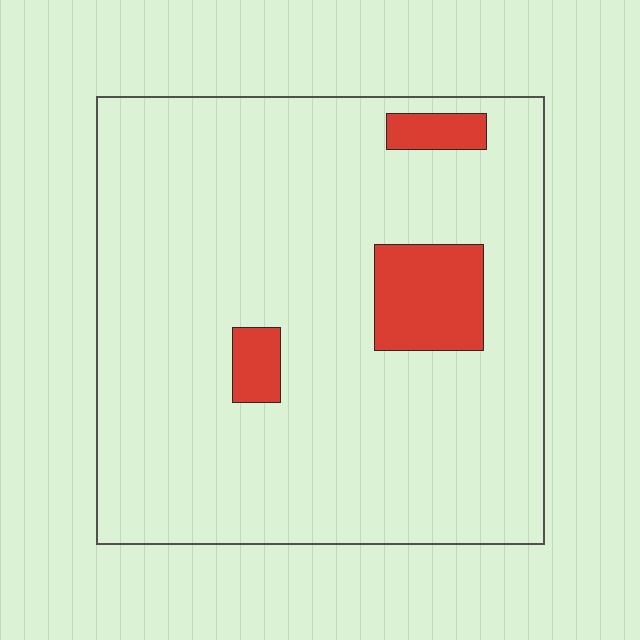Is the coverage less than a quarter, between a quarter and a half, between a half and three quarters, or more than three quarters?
Less than a quarter.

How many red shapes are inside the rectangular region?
3.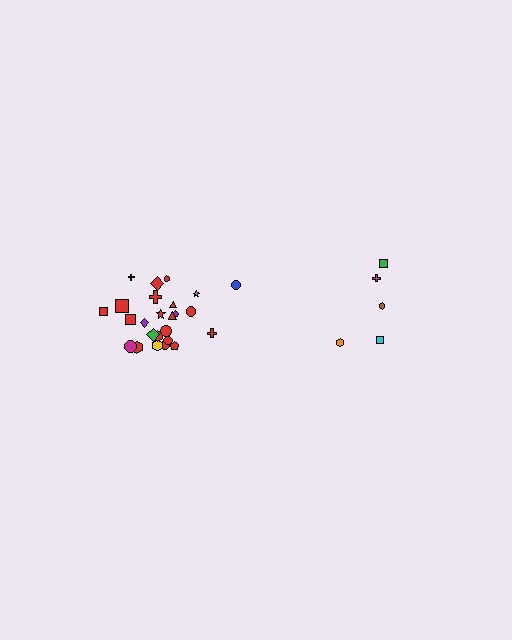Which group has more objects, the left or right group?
The left group.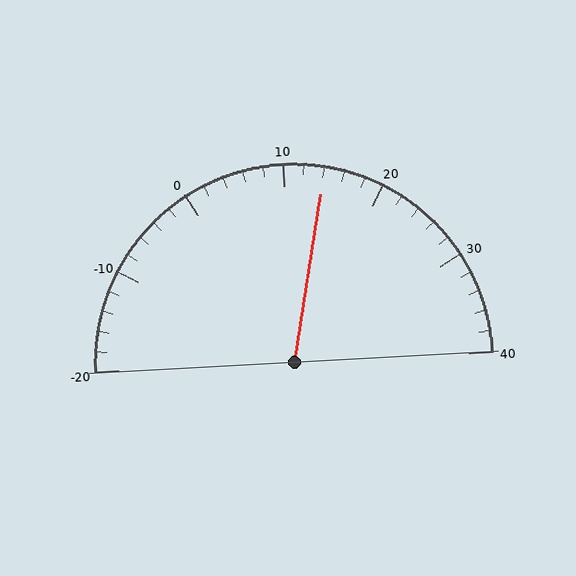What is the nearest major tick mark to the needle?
The nearest major tick mark is 10.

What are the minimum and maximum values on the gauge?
The gauge ranges from -20 to 40.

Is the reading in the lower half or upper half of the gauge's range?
The reading is in the upper half of the range (-20 to 40).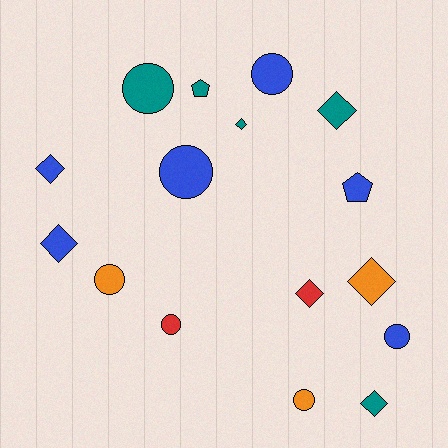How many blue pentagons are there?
There is 1 blue pentagon.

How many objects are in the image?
There are 16 objects.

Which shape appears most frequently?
Circle, with 7 objects.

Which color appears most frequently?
Blue, with 6 objects.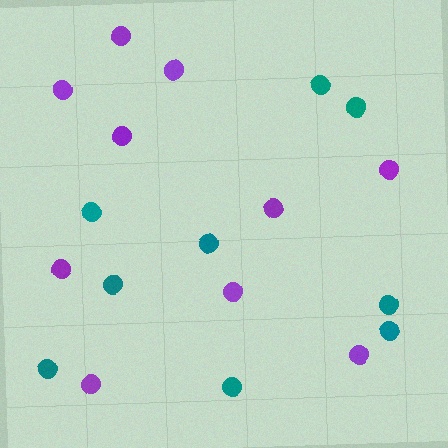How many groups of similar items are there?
There are 2 groups: one group of purple circles (10) and one group of teal circles (9).